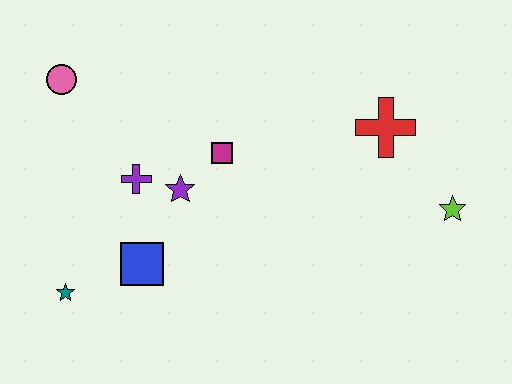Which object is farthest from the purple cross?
The lime star is farthest from the purple cross.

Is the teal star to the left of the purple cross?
Yes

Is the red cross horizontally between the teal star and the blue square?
No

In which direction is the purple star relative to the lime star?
The purple star is to the left of the lime star.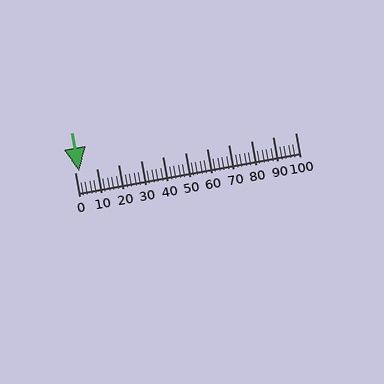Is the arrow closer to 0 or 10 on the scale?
The arrow is closer to 0.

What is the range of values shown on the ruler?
The ruler shows values from 0 to 100.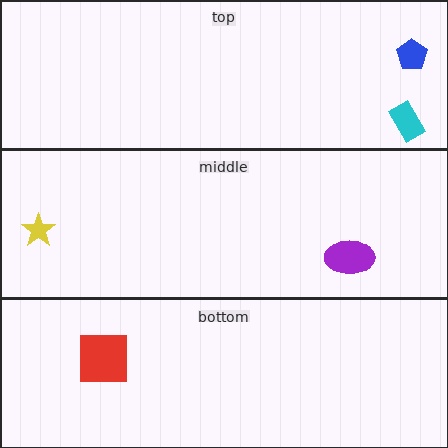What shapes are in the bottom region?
The red square.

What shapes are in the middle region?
The purple ellipse, the yellow star.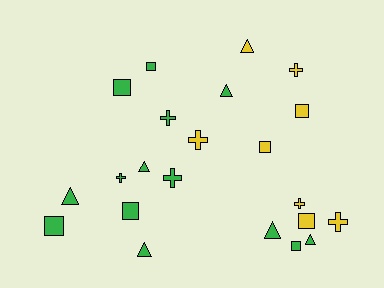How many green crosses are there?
There are 3 green crosses.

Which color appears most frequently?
Green, with 14 objects.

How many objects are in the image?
There are 22 objects.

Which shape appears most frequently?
Square, with 8 objects.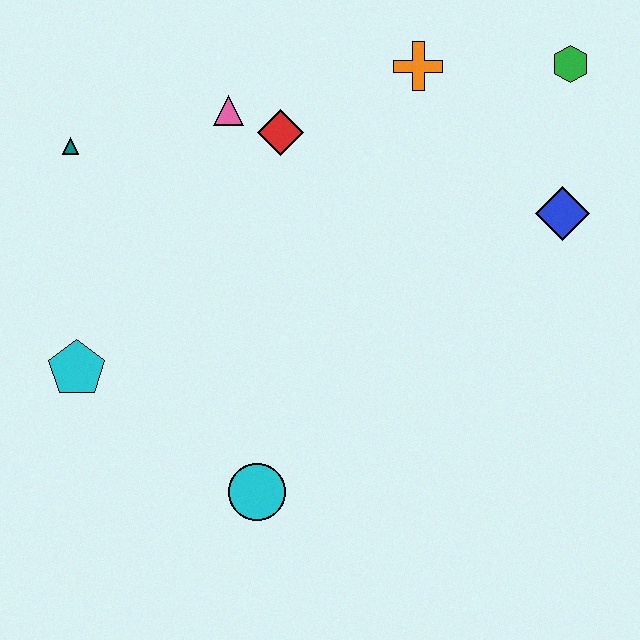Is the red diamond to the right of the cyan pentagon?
Yes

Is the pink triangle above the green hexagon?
No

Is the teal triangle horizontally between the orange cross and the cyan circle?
No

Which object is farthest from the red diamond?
The cyan circle is farthest from the red diamond.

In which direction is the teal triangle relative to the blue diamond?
The teal triangle is to the left of the blue diamond.